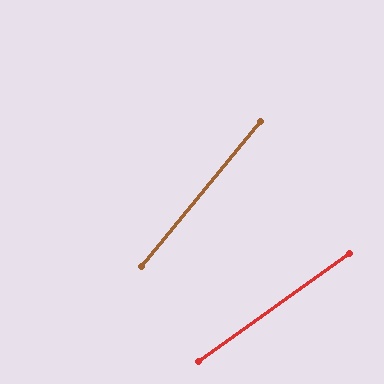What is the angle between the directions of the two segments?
Approximately 15 degrees.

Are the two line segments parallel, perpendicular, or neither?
Neither parallel nor perpendicular — they differ by about 15°.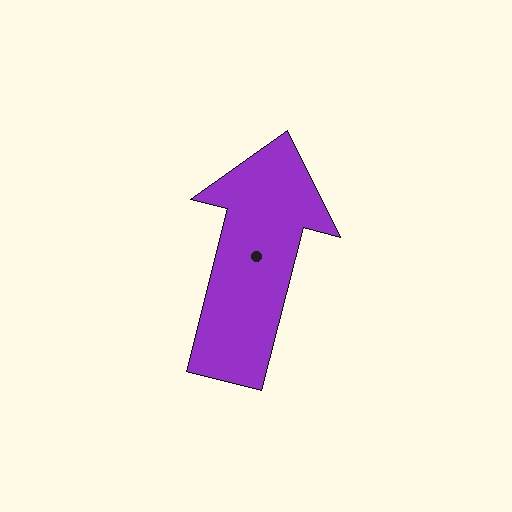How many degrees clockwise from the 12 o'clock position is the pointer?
Approximately 14 degrees.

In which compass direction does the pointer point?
North.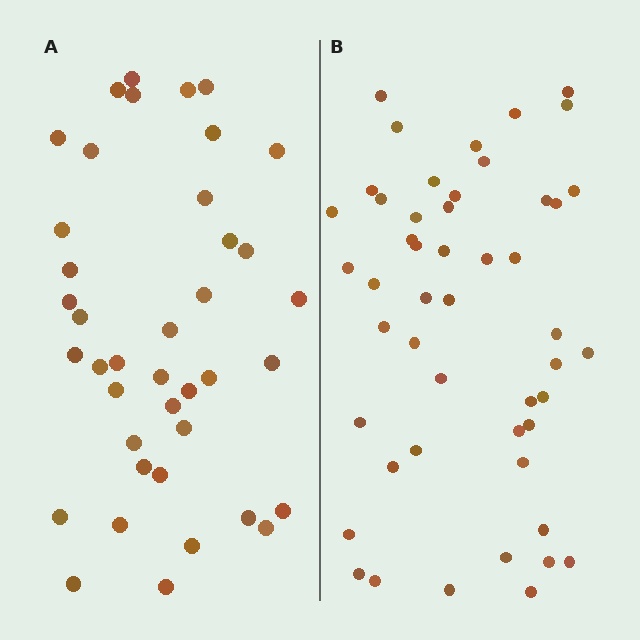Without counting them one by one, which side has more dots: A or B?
Region B (the right region) has more dots.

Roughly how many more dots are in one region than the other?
Region B has roughly 8 or so more dots than region A.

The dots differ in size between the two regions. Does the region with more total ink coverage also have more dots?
No. Region A has more total ink coverage because its dots are larger, but region B actually contains more individual dots. Total area can be misleading — the number of items is what matters here.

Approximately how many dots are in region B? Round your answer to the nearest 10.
About 50 dots. (The exact count is 49, which rounds to 50.)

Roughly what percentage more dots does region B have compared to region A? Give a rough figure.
About 20% more.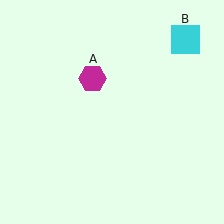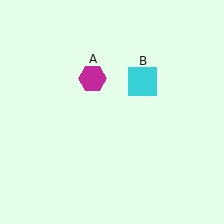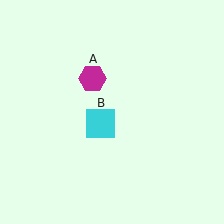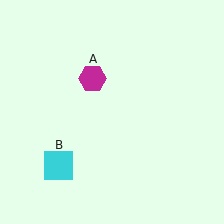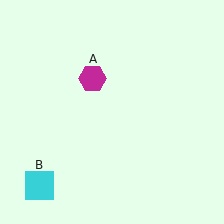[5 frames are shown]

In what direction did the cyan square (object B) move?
The cyan square (object B) moved down and to the left.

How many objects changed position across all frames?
1 object changed position: cyan square (object B).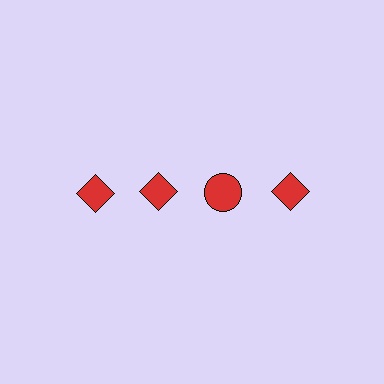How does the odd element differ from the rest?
It has a different shape: circle instead of diamond.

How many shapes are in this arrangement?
There are 4 shapes arranged in a grid pattern.